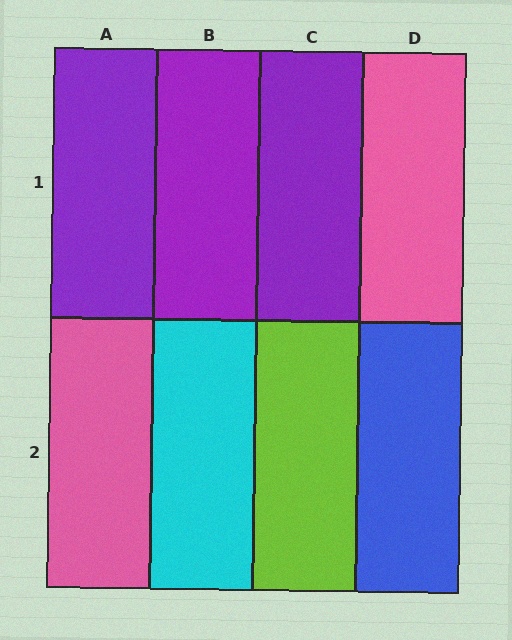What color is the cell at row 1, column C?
Purple.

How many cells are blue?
1 cell is blue.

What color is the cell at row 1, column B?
Purple.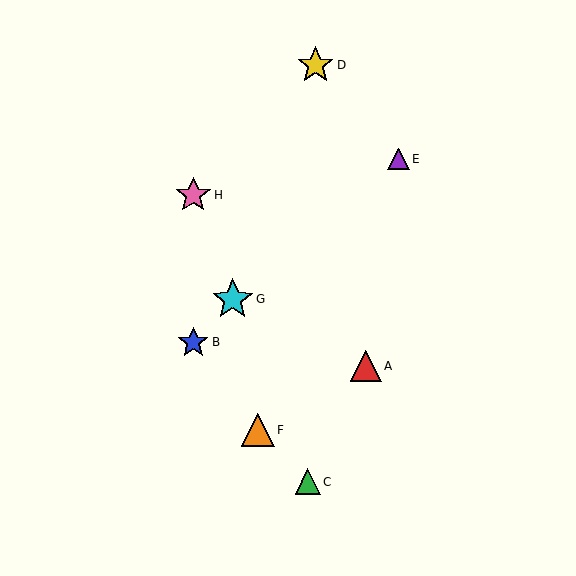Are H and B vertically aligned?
Yes, both are at x≈193.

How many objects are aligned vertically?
2 objects (B, H) are aligned vertically.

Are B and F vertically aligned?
No, B is at x≈193 and F is at x≈258.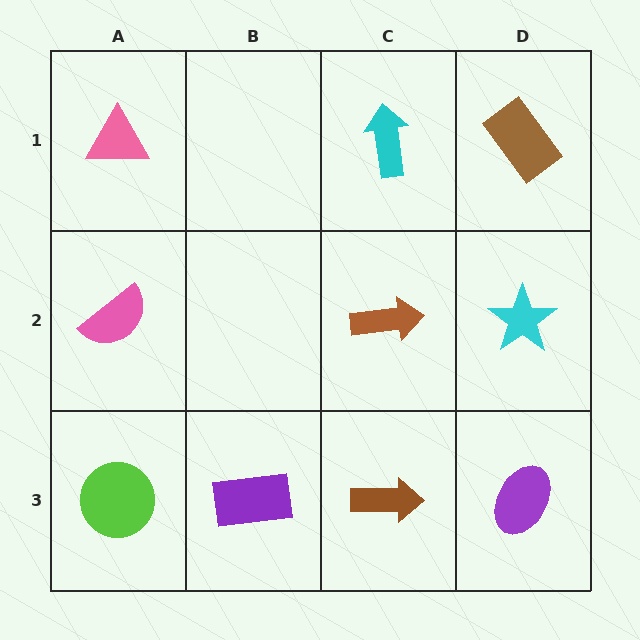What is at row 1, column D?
A brown rectangle.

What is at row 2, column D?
A cyan star.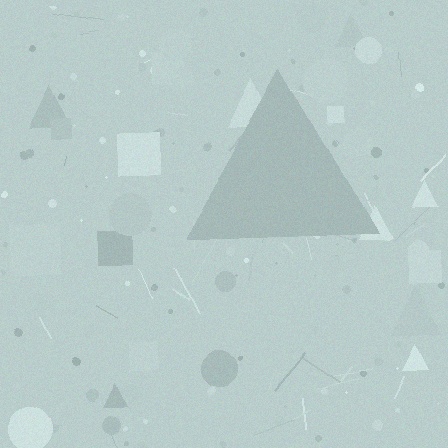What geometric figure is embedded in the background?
A triangle is embedded in the background.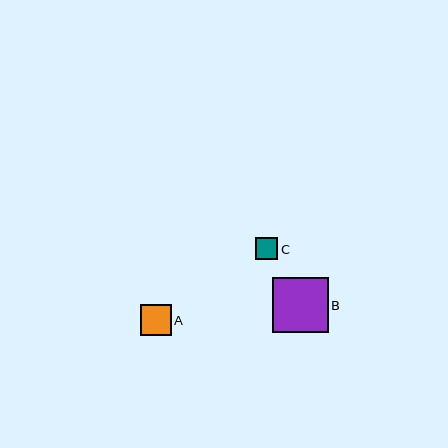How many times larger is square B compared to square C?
Square B is approximately 2.5 times the size of square C.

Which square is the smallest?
Square C is the smallest with a size of approximately 22 pixels.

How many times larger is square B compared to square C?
Square B is approximately 2.5 times the size of square C.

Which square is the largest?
Square B is the largest with a size of approximately 55 pixels.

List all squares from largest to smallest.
From largest to smallest: B, A, C.